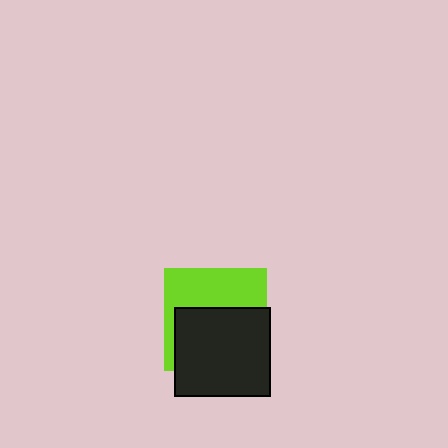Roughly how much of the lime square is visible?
A small part of it is visible (roughly 44%).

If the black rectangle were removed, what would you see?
You would see the complete lime square.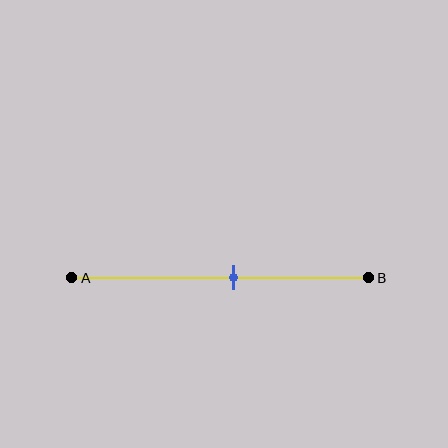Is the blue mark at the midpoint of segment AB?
No, the mark is at about 55% from A, not at the 50% midpoint.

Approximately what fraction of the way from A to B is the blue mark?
The blue mark is approximately 55% of the way from A to B.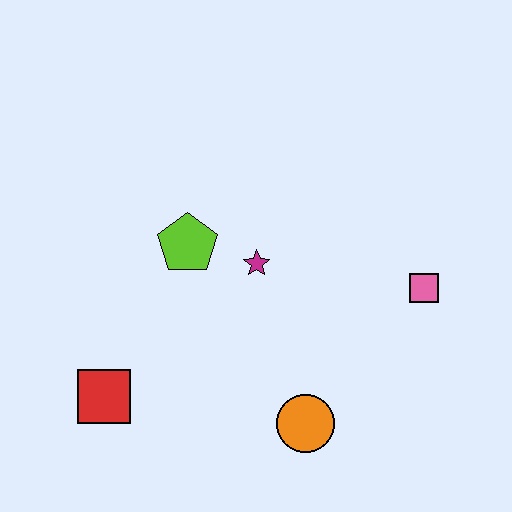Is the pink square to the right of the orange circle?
Yes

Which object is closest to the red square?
The lime pentagon is closest to the red square.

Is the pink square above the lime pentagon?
No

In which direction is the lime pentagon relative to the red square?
The lime pentagon is above the red square.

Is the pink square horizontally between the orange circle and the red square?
No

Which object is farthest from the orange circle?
The lime pentagon is farthest from the orange circle.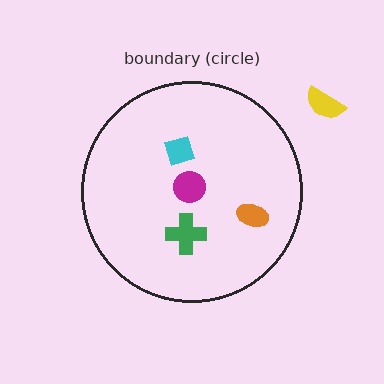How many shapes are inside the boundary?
4 inside, 1 outside.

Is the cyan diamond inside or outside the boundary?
Inside.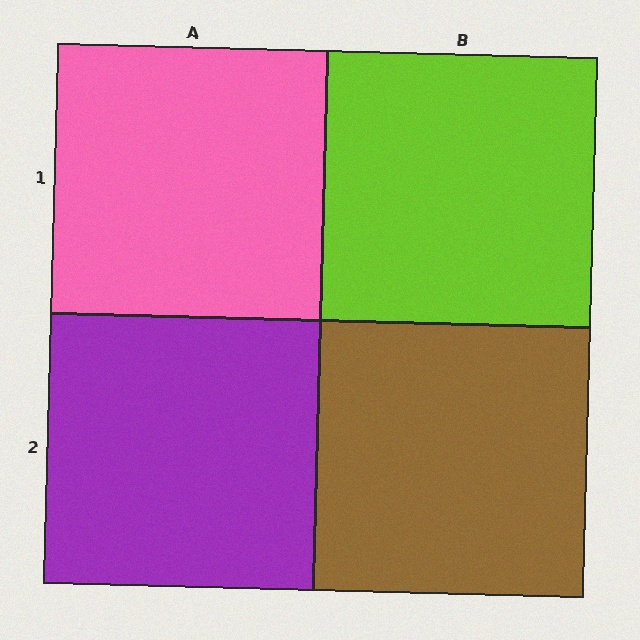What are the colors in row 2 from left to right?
Purple, brown.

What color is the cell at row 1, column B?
Lime.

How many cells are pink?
1 cell is pink.